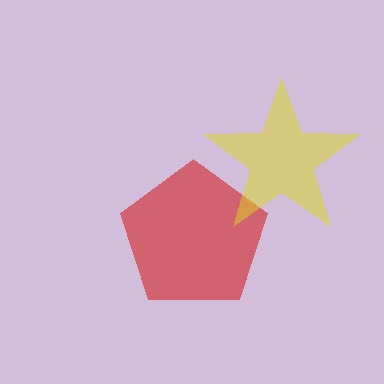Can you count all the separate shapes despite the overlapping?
Yes, there are 2 separate shapes.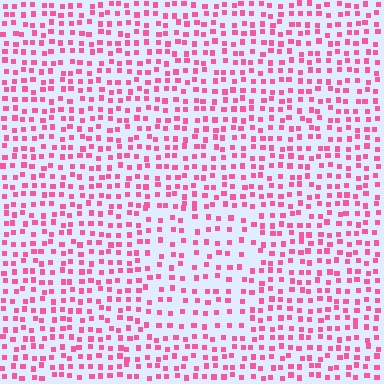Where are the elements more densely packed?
The elements are more densely packed outside the rectangle boundary.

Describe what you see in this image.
The image contains small pink elements arranged at two different densities. A rectangle-shaped region is visible where the elements are less densely packed than the surrounding area.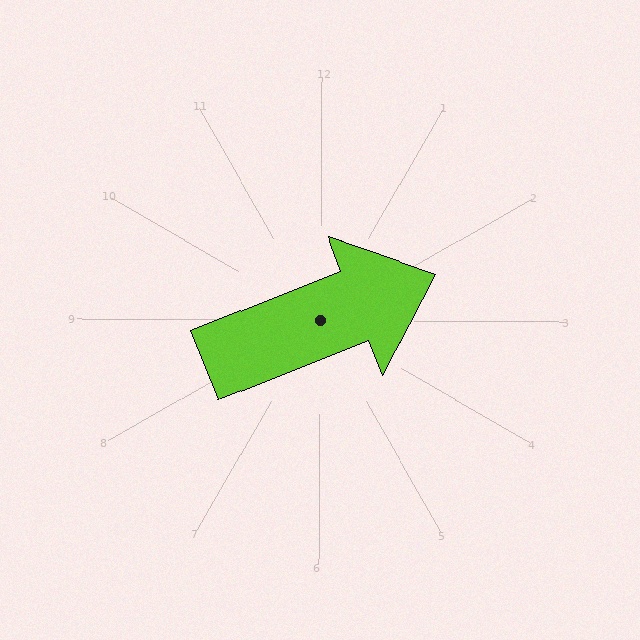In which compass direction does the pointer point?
East.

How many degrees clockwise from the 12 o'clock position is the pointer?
Approximately 68 degrees.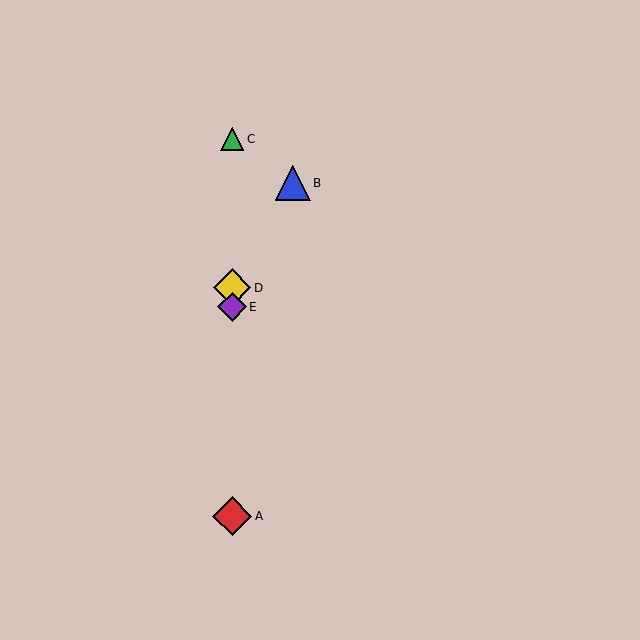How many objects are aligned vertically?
4 objects (A, C, D, E) are aligned vertically.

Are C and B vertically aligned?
No, C is at x≈232 and B is at x≈293.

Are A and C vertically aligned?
Yes, both are at x≈232.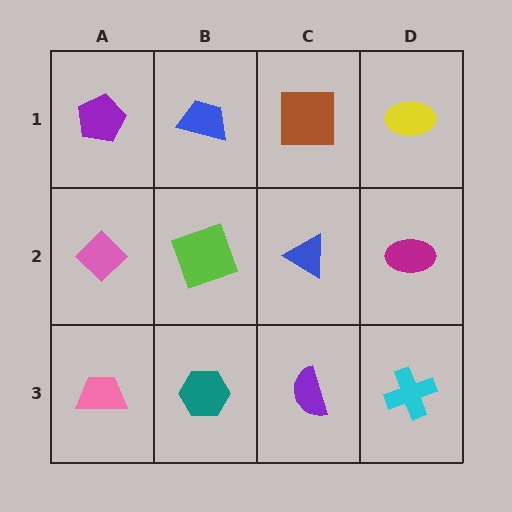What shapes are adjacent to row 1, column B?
A lime square (row 2, column B), a purple pentagon (row 1, column A), a brown square (row 1, column C).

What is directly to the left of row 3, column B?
A pink trapezoid.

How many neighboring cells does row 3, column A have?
2.